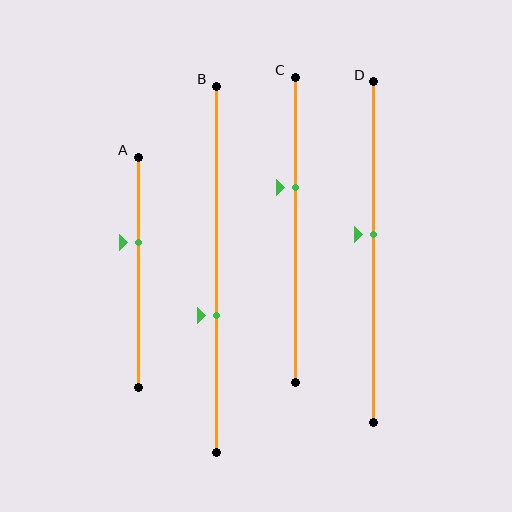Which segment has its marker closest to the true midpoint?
Segment D has its marker closest to the true midpoint.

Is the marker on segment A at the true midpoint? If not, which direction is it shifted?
No, the marker on segment A is shifted upward by about 13% of the segment length.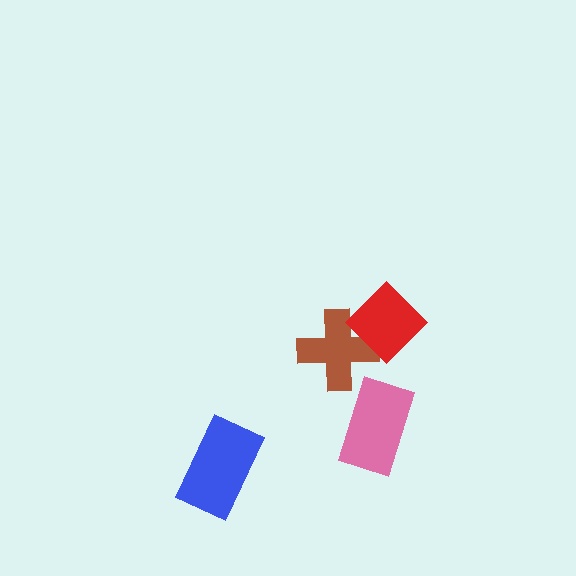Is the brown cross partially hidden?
Yes, it is partially covered by another shape.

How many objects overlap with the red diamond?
1 object overlaps with the red diamond.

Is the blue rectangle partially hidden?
No, no other shape covers it.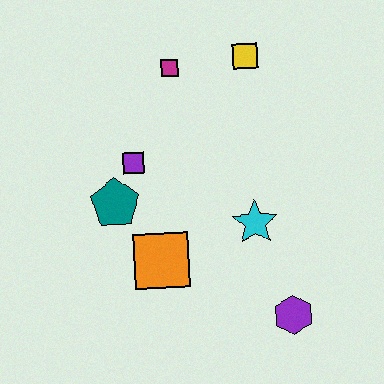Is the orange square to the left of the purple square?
No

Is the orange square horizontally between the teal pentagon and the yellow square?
Yes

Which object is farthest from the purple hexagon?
The magenta square is farthest from the purple hexagon.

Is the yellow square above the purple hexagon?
Yes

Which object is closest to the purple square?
The teal pentagon is closest to the purple square.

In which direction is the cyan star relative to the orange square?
The cyan star is to the right of the orange square.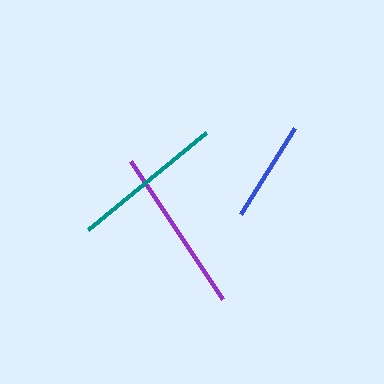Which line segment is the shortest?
The blue line is the shortest at approximately 101 pixels.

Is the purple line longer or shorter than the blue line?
The purple line is longer than the blue line.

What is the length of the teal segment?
The teal segment is approximately 153 pixels long.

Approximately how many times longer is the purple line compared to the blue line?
The purple line is approximately 1.6 times the length of the blue line.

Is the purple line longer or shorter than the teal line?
The purple line is longer than the teal line.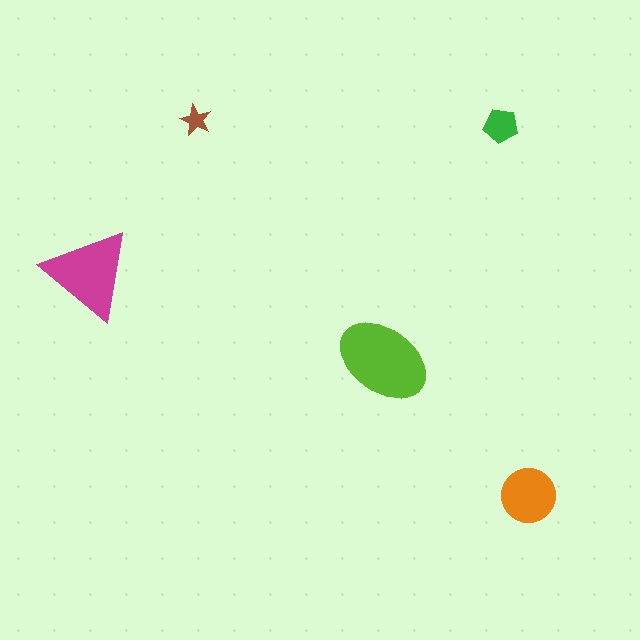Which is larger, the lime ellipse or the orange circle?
The lime ellipse.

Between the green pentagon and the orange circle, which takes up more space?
The orange circle.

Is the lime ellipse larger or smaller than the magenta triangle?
Larger.